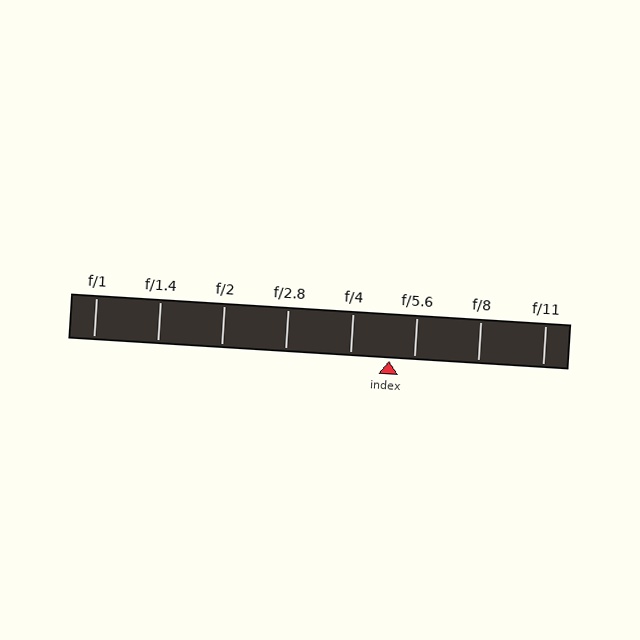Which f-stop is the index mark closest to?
The index mark is closest to f/5.6.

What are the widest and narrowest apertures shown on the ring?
The widest aperture shown is f/1 and the narrowest is f/11.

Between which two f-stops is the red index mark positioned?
The index mark is between f/4 and f/5.6.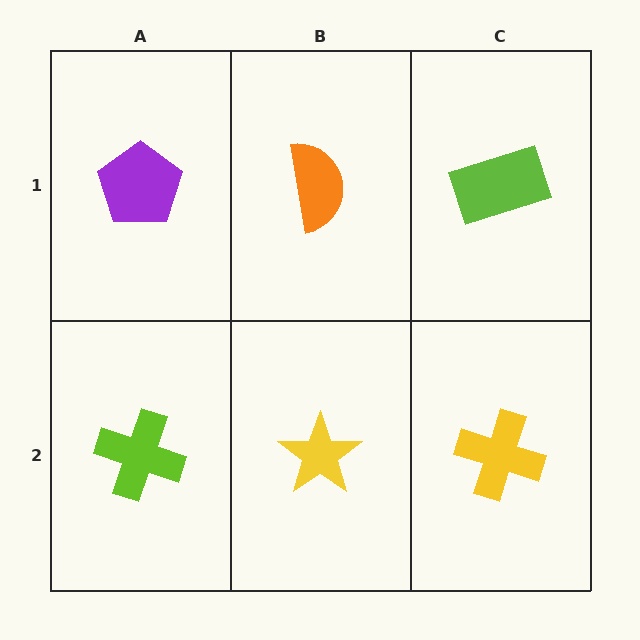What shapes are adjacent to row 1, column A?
A lime cross (row 2, column A), an orange semicircle (row 1, column B).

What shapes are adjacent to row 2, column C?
A lime rectangle (row 1, column C), a yellow star (row 2, column B).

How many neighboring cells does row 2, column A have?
2.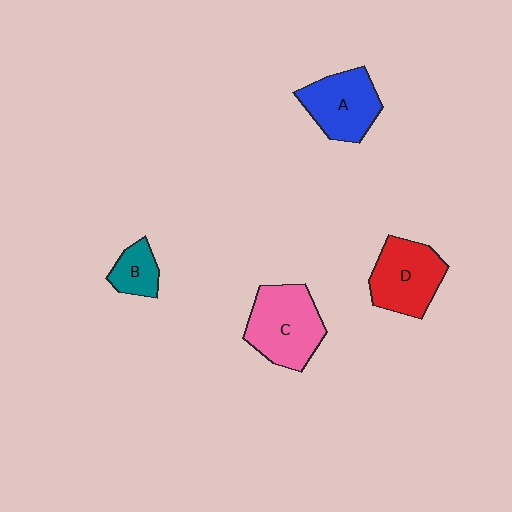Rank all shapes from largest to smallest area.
From largest to smallest: C (pink), D (red), A (blue), B (teal).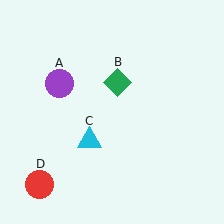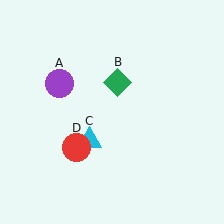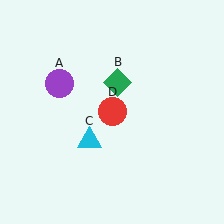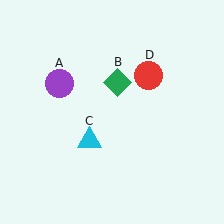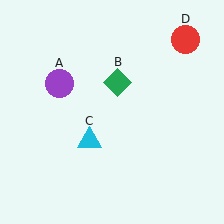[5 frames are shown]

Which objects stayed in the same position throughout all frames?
Purple circle (object A) and green diamond (object B) and cyan triangle (object C) remained stationary.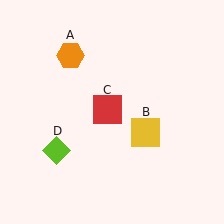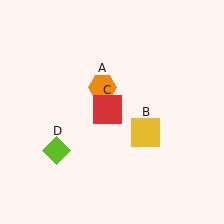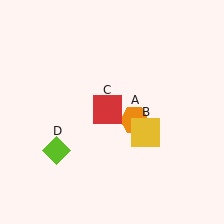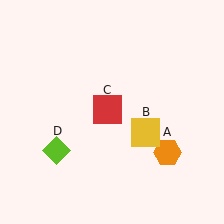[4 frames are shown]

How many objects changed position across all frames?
1 object changed position: orange hexagon (object A).